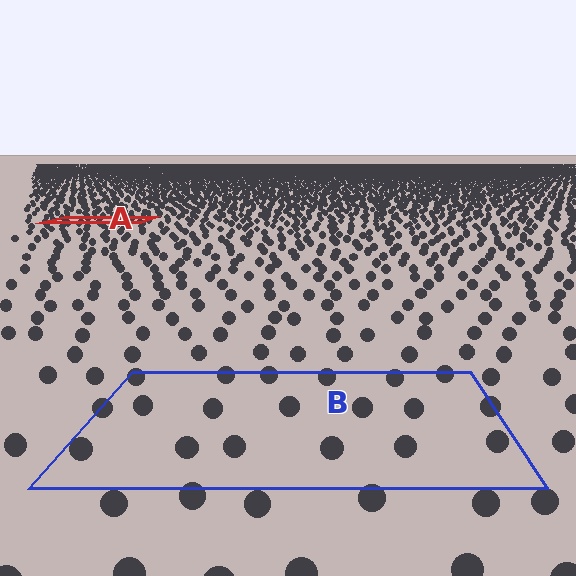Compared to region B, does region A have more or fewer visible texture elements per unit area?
Region A has more texture elements per unit area — they are packed more densely because it is farther away.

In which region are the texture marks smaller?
The texture marks are smaller in region A, because it is farther away.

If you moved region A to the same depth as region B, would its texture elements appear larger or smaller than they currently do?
They would appear larger. At a closer depth, the same texture elements are projected at a bigger on-screen size.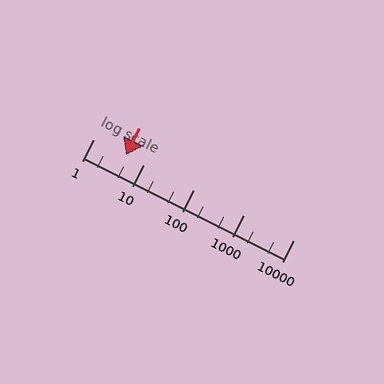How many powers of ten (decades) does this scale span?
The scale spans 4 decades, from 1 to 10000.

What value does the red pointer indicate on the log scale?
The pointer indicates approximately 4.4.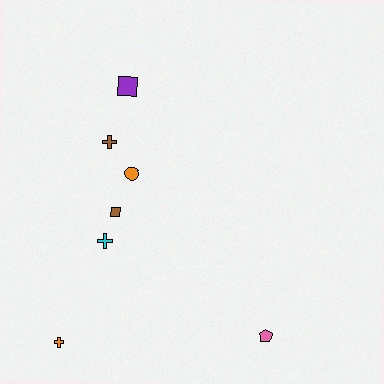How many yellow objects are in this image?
There are no yellow objects.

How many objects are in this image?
There are 7 objects.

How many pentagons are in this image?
There is 1 pentagon.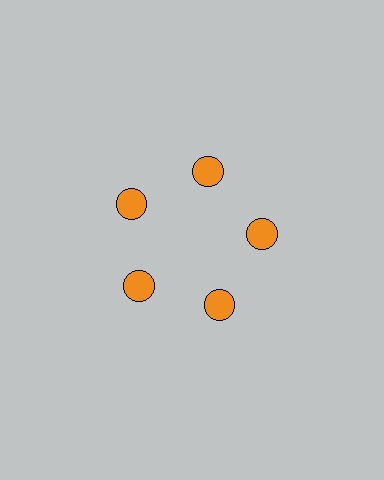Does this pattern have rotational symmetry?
Yes, this pattern has 5-fold rotational symmetry. It looks the same after rotating 72 degrees around the center.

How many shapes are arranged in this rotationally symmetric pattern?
There are 5 shapes, arranged in 5 groups of 1.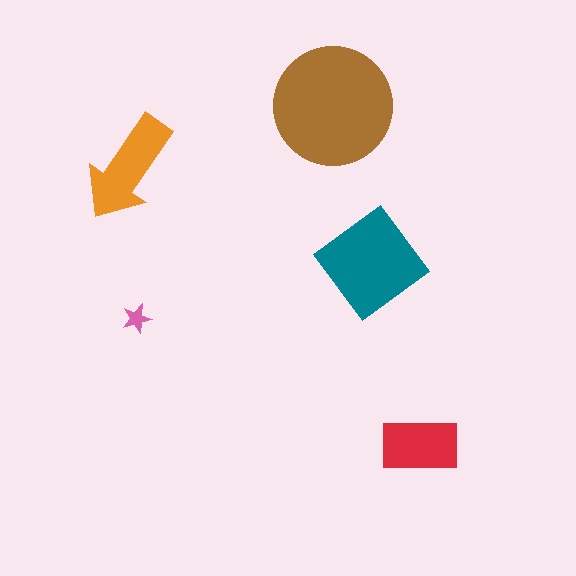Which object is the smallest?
The pink star.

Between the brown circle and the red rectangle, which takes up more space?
The brown circle.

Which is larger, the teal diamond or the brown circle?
The brown circle.